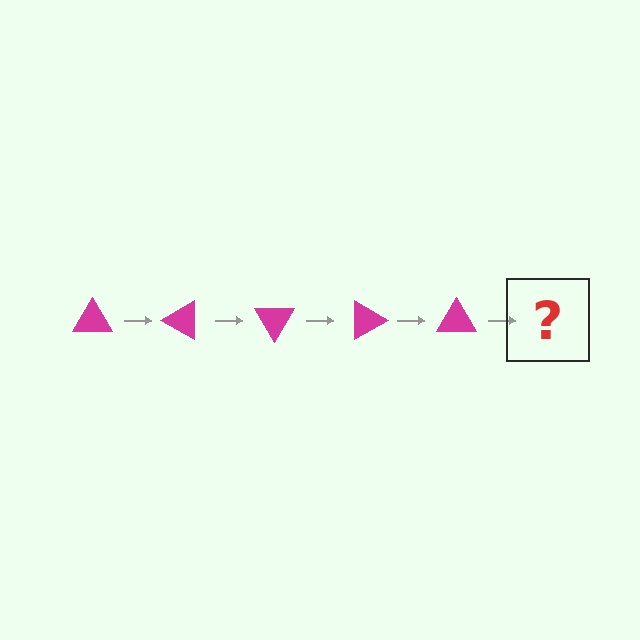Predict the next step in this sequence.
The next step is a magenta triangle rotated 150 degrees.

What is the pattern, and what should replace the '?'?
The pattern is that the triangle rotates 30 degrees each step. The '?' should be a magenta triangle rotated 150 degrees.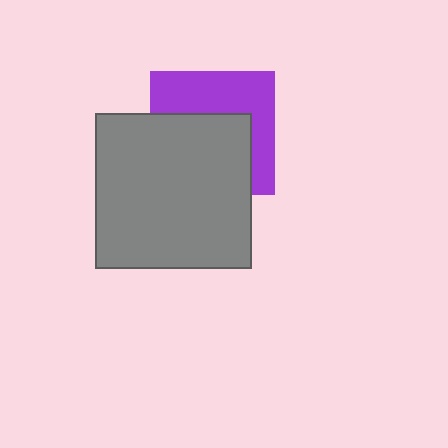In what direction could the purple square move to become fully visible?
The purple square could move up. That would shift it out from behind the gray square entirely.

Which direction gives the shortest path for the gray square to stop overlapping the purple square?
Moving down gives the shortest separation.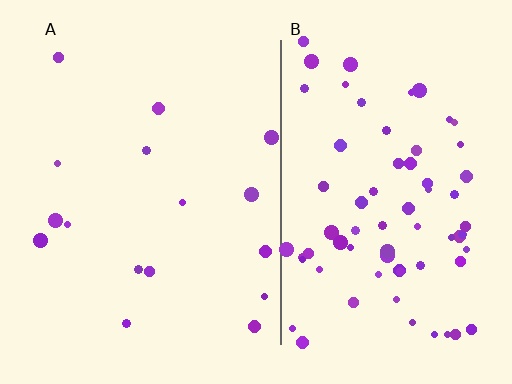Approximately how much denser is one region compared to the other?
Approximately 4.4× — region B over region A.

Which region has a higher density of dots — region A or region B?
B (the right).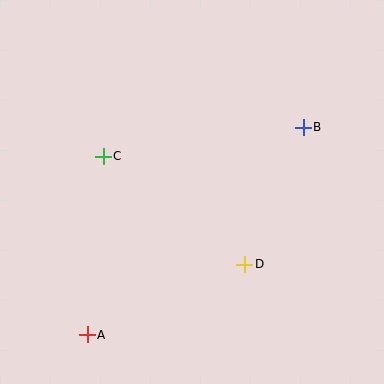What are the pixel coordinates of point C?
Point C is at (103, 157).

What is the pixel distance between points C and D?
The distance between C and D is 178 pixels.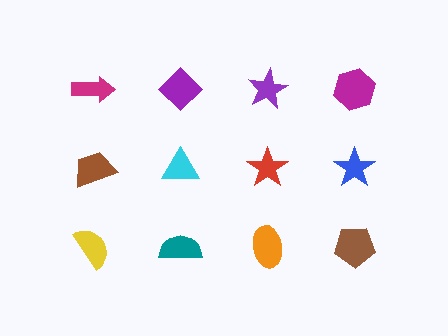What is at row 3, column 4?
A brown pentagon.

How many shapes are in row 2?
4 shapes.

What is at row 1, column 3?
A purple star.